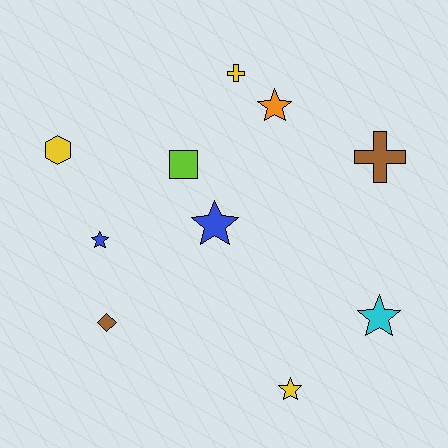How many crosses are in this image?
There are 2 crosses.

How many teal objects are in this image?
There are no teal objects.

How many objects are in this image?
There are 10 objects.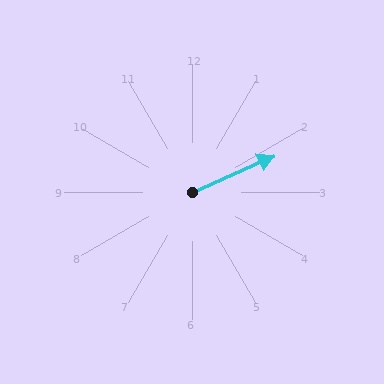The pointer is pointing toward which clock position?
Roughly 2 o'clock.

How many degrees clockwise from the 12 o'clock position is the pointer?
Approximately 66 degrees.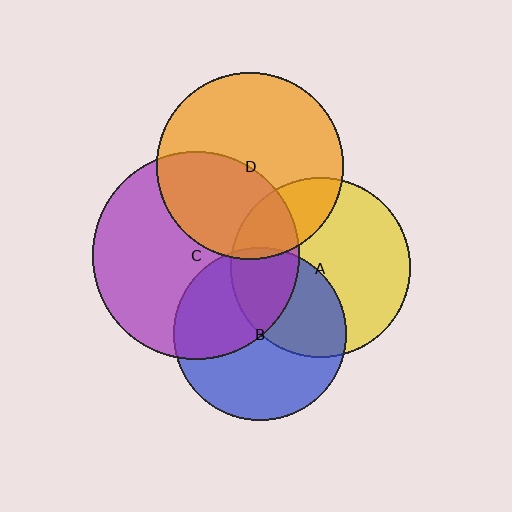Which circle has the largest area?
Circle C (purple).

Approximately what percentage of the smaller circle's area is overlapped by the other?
Approximately 30%.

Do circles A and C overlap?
Yes.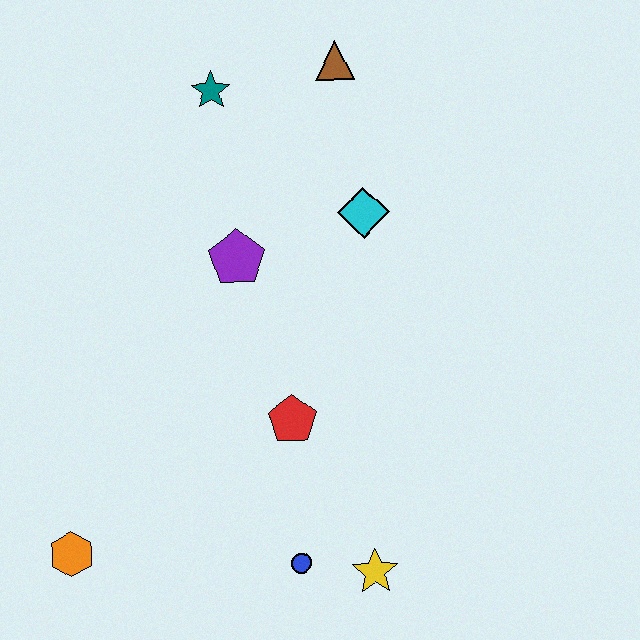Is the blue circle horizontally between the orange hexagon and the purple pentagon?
No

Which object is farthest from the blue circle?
The brown triangle is farthest from the blue circle.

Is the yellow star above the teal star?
No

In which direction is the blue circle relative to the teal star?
The blue circle is below the teal star.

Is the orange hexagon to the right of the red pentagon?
No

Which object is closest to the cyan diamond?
The purple pentagon is closest to the cyan diamond.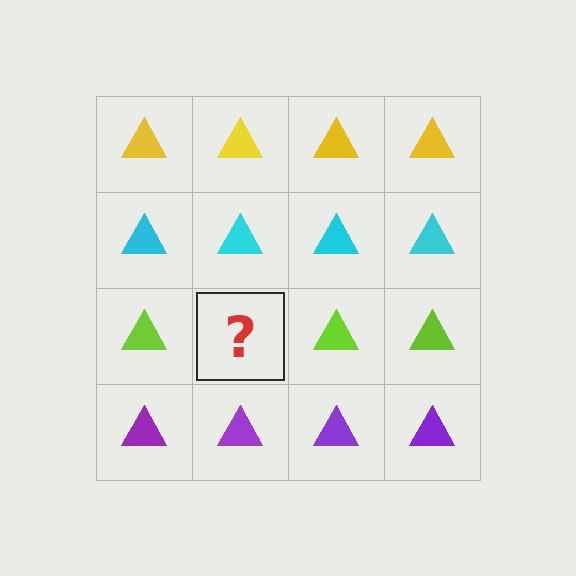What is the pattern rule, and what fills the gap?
The rule is that each row has a consistent color. The gap should be filled with a lime triangle.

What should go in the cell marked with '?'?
The missing cell should contain a lime triangle.